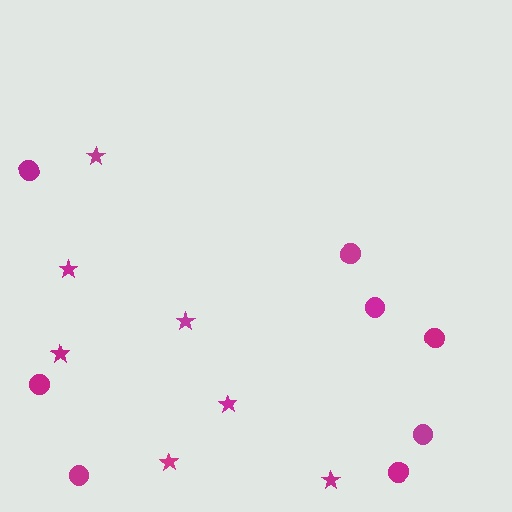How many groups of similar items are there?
There are 2 groups: one group of stars (7) and one group of circles (8).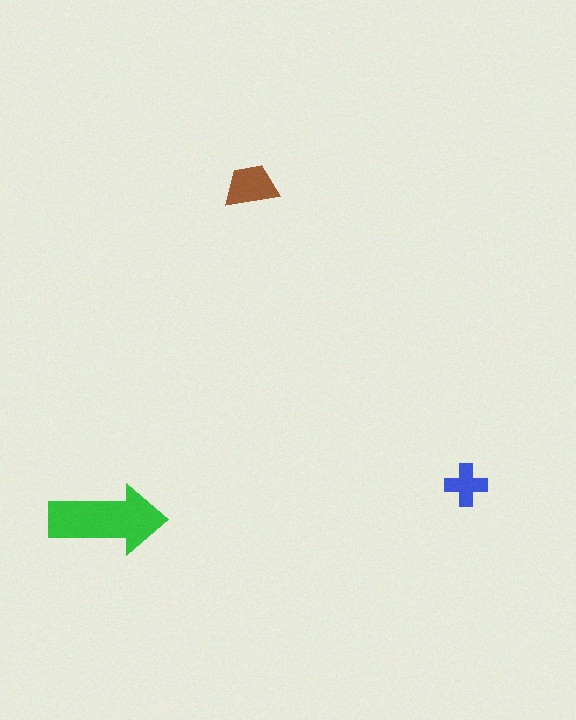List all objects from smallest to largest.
The blue cross, the brown trapezoid, the green arrow.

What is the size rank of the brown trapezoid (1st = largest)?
2nd.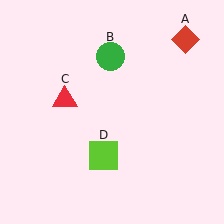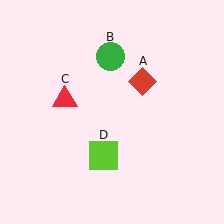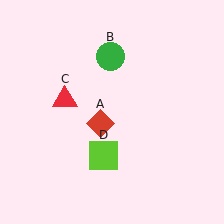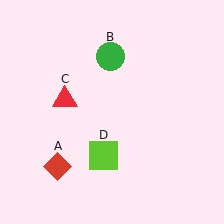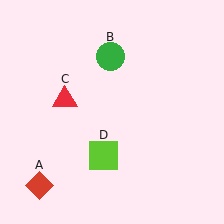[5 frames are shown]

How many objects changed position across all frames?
1 object changed position: red diamond (object A).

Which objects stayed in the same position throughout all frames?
Green circle (object B) and red triangle (object C) and lime square (object D) remained stationary.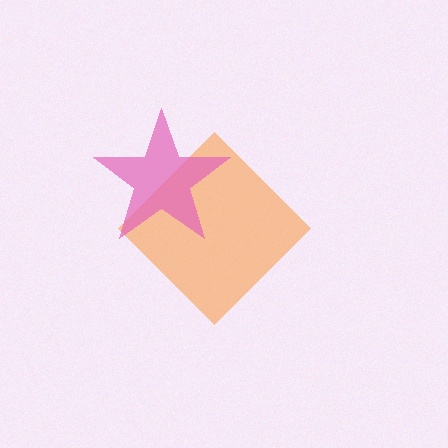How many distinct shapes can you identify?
There are 2 distinct shapes: an orange diamond, a pink star.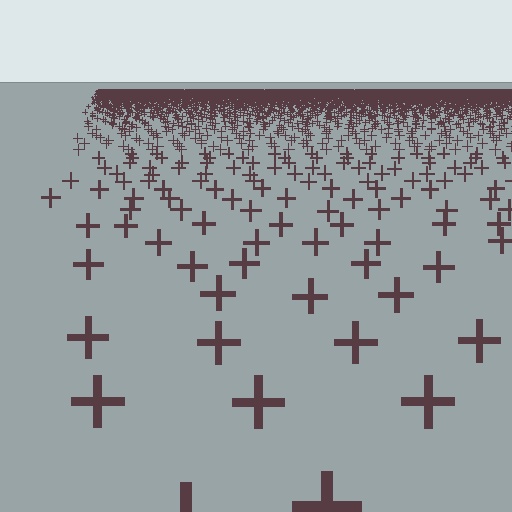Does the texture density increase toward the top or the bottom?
Density increases toward the top.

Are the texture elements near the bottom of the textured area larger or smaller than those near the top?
Larger. Near the bottom, elements are closer to the viewer and appear at a bigger on-screen size.